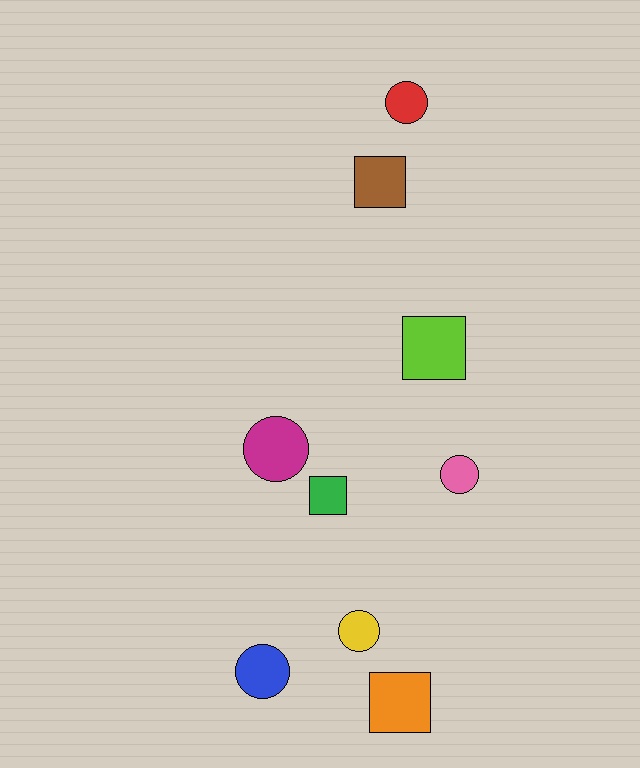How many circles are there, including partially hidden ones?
There are 5 circles.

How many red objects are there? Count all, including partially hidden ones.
There is 1 red object.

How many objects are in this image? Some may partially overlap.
There are 9 objects.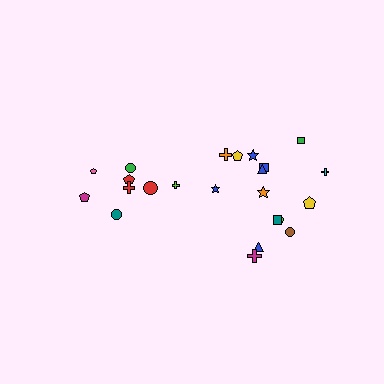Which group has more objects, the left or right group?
The right group.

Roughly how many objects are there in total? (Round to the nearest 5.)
Roughly 25 objects in total.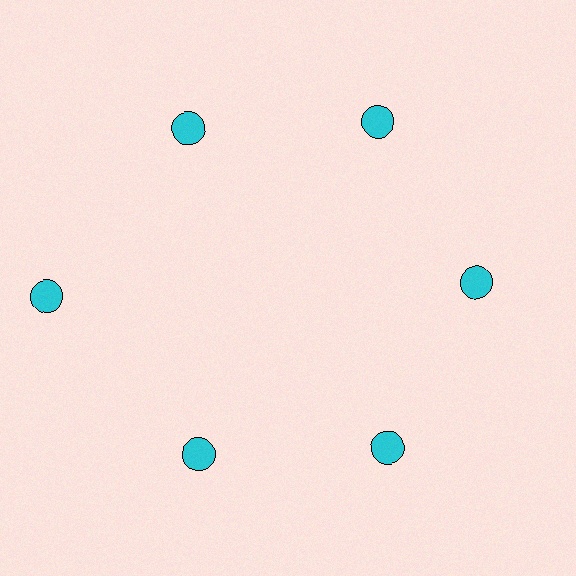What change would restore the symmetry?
The symmetry would be restored by moving it inward, back onto the ring so that all 6 circles sit at equal angles and equal distance from the center.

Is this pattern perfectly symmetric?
No. The 6 cyan circles are arranged in a ring, but one element near the 9 o'clock position is pushed outward from the center, breaking the 6-fold rotational symmetry.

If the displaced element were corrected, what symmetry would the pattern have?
It would have 6-fold rotational symmetry — the pattern would map onto itself every 60 degrees.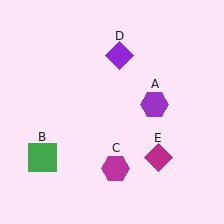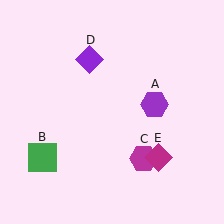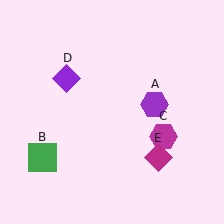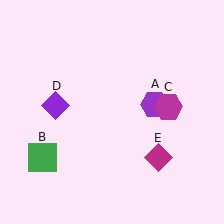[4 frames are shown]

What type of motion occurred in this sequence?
The magenta hexagon (object C), purple diamond (object D) rotated counterclockwise around the center of the scene.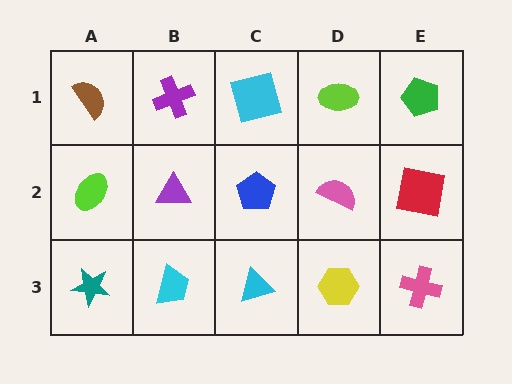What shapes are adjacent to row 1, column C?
A blue pentagon (row 2, column C), a purple cross (row 1, column B), a lime ellipse (row 1, column D).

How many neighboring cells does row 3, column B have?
3.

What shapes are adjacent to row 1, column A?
A lime ellipse (row 2, column A), a purple cross (row 1, column B).